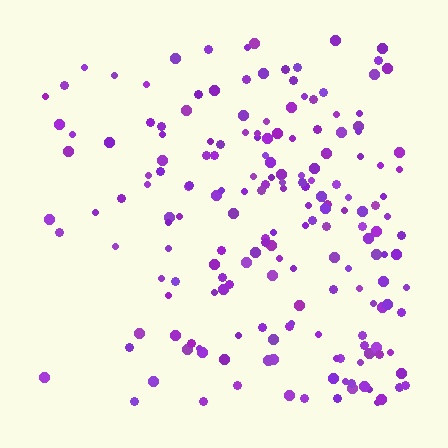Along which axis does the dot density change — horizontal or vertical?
Horizontal.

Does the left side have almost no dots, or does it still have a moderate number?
Still a moderate number, just noticeably fewer than the right.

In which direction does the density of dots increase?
From left to right, with the right side densest.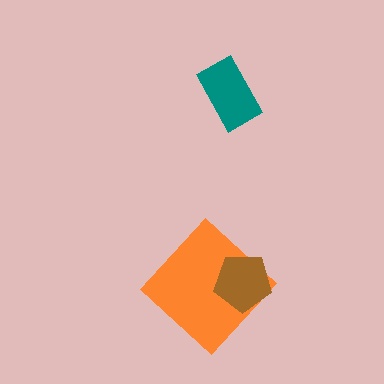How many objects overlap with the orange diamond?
1 object overlaps with the orange diamond.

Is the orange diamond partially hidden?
Yes, it is partially covered by another shape.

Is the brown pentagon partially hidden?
No, no other shape covers it.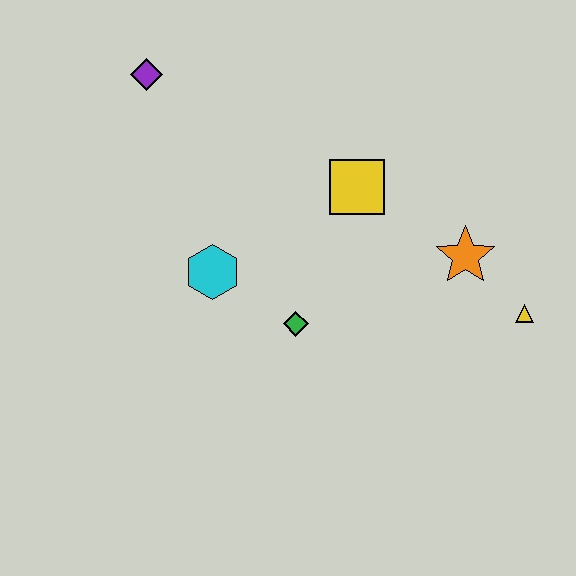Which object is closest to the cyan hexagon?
The green diamond is closest to the cyan hexagon.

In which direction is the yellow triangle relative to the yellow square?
The yellow triangle is to the right of the yellow square.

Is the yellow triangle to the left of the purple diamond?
No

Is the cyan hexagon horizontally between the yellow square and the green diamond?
No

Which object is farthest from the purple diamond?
The yellow triangle is farthest from the purple diamond.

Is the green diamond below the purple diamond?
Yes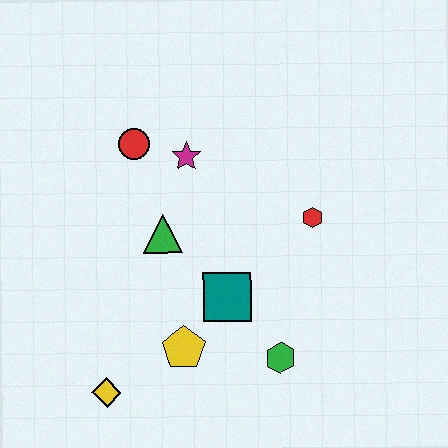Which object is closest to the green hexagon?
The teal square is closest to the green hexagon.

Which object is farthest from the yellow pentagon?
The red circle is farthest from the yellow pentagon.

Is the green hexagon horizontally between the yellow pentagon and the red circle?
No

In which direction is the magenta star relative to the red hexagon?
The magenta star is to the left of the red hexagon.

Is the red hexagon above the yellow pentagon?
Yes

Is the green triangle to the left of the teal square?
Yes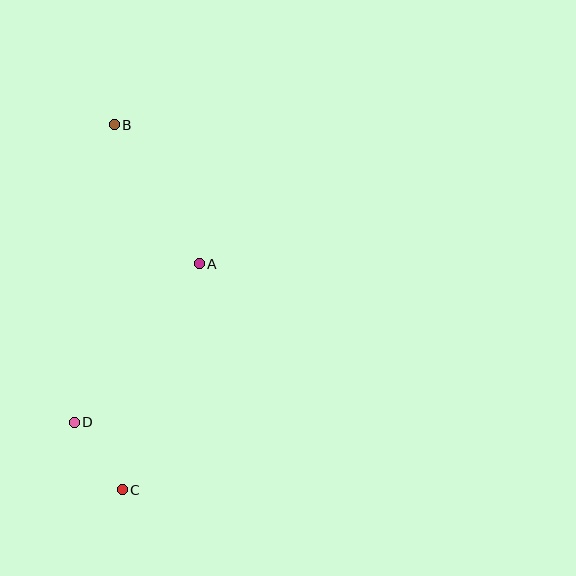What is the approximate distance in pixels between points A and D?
The distance between A and D is approximately 202 pixels.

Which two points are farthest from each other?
Points B and C are farthest from each other.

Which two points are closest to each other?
Points C and D are closest to each other.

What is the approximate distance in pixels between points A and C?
The distance between A and C is approximately 239 pixels.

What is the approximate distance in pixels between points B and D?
The distance between B and D is approximately 300 pixels.